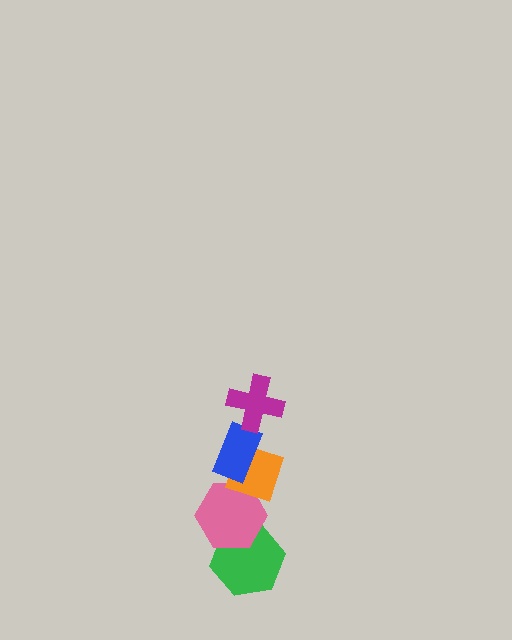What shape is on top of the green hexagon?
The pink hexagon is on top of the green hexagon.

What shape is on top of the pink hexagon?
The orange diamond is on top of the pink hexagon.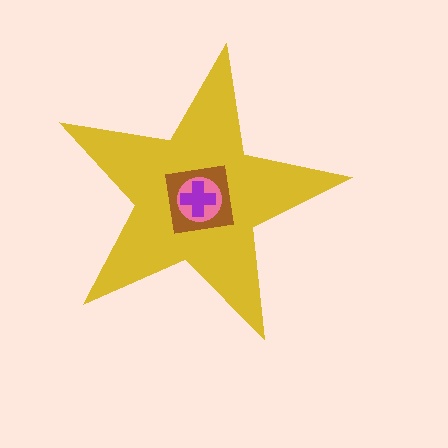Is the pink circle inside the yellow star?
Yes.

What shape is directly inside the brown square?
The pink circle.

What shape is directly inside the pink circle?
The purple cross.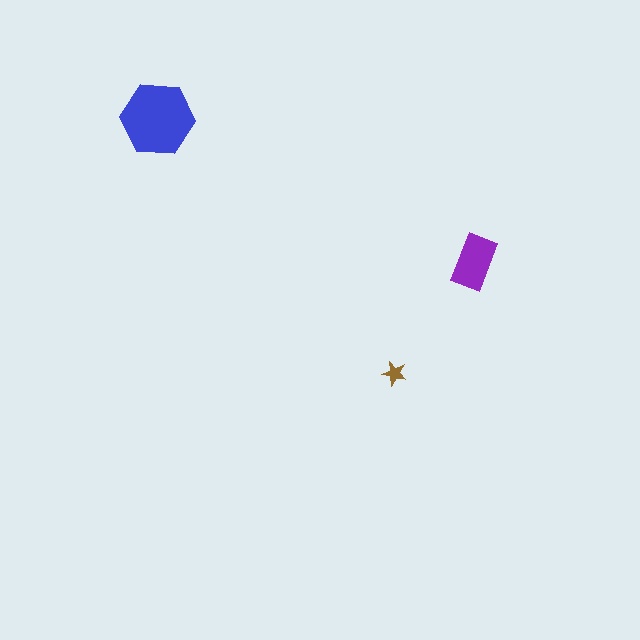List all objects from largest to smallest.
The blue hexagon, the purple rectangle, the brown star.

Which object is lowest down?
The brown star is bottommost.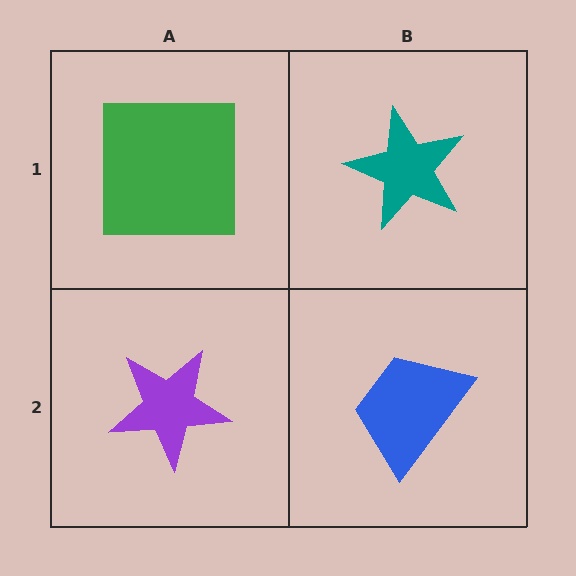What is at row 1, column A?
A green square.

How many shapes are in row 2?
2 shapes.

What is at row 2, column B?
A blue trapezoid.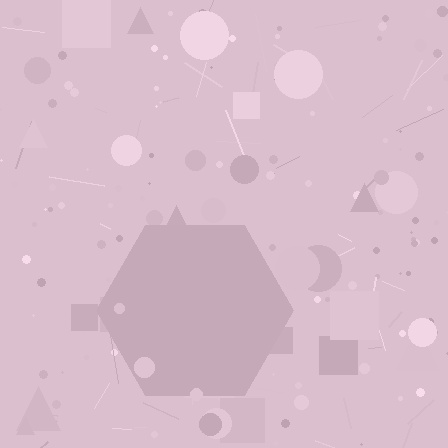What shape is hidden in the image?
A hexagon is hidden in the image.